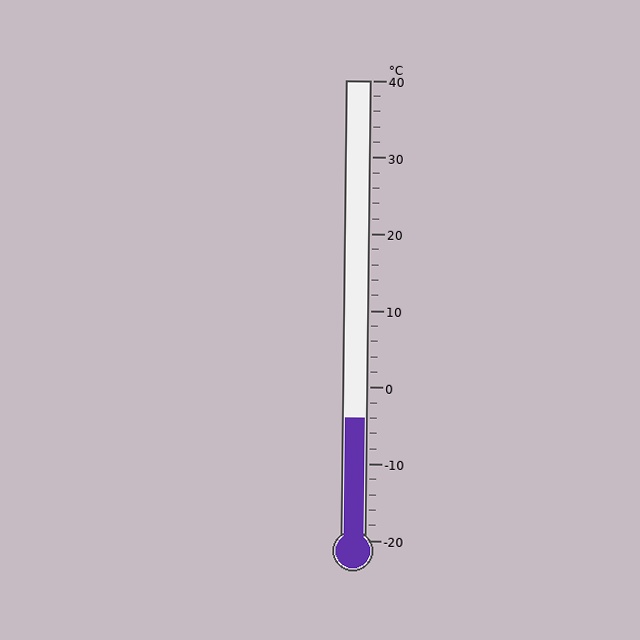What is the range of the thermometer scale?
The thermometer scale ranges from -20°C to 40°C.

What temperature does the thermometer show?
The thermometer shows approximately -4°C.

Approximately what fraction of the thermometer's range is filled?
The thermometer is filled to approximately 25% of its range.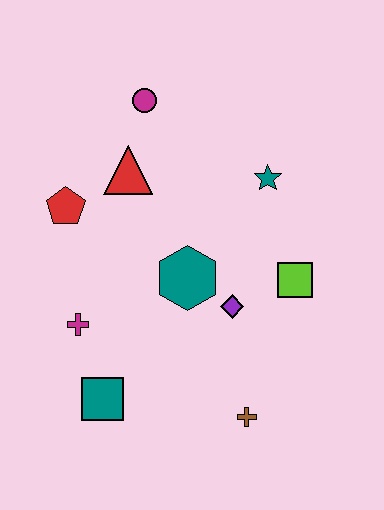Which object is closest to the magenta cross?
The teal square is closest to the magenta cross.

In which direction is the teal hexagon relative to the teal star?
The teal hexagon is below the teal star.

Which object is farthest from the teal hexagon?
The magenta circle is farthest from the teal hexagon.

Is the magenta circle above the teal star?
Yes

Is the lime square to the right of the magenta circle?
Yes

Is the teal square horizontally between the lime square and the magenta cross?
Yes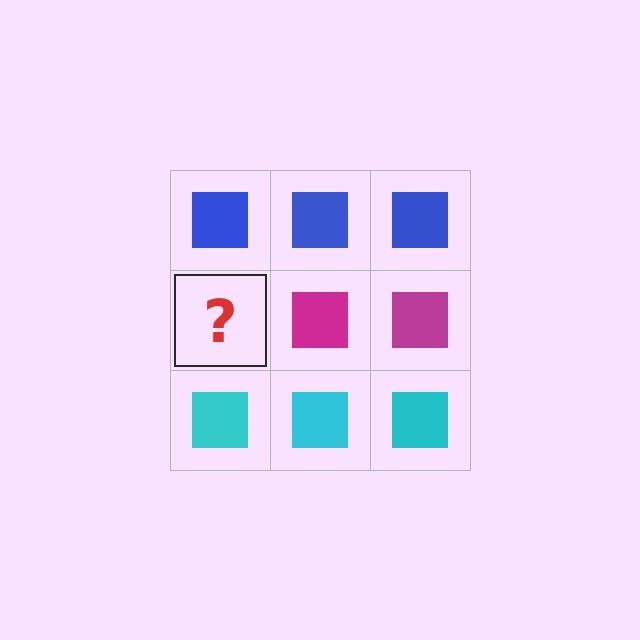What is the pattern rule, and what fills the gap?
The rule is that each row has a consistent color. The gap should be filled with a magenta square.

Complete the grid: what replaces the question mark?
The question mark should be replaced with a magenta square.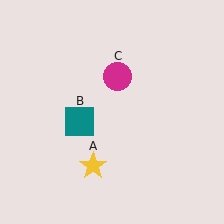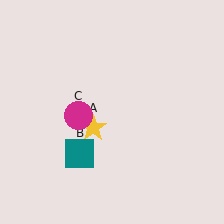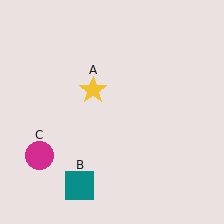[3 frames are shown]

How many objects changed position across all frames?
3 objects changed position: yellow star (object A), teal square (object B), magenta circle (object C).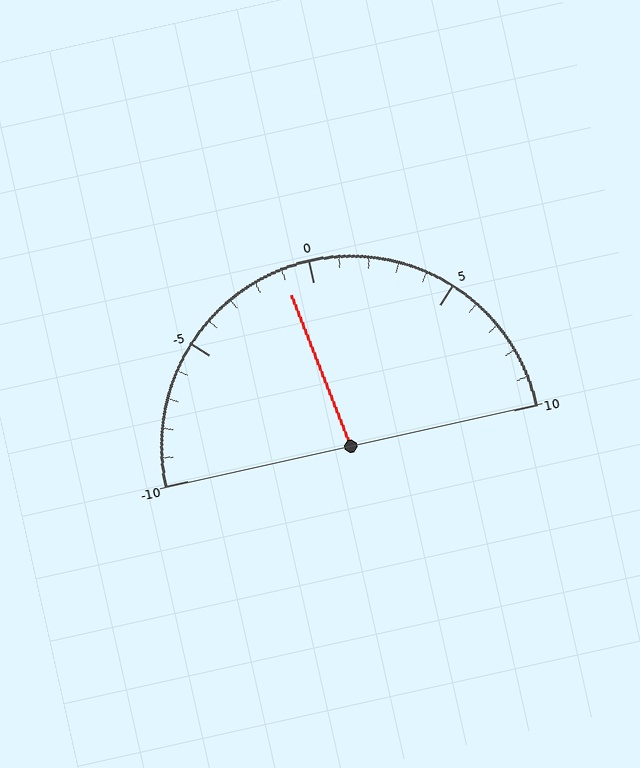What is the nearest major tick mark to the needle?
The nearest major tick mark is 0.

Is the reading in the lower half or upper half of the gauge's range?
The reading is in the lower half of the range (-10 to 10).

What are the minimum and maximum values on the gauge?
The gauge ranges from -10 to 10.